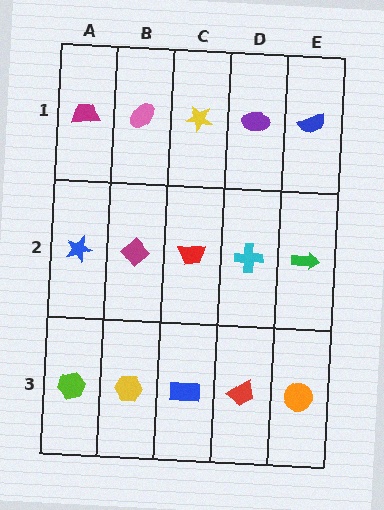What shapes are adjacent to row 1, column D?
A cyan cross (row 2, column D), a yellow star (row 1, column C), a blue semicircle (row 1, column E).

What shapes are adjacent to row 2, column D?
A purple ellipse (row 1, column D), a red trapezoid (row 3, column D), a red trapezoid (row 2, column C), a green arrow (row 2, column E).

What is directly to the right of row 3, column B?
A blue rectangle.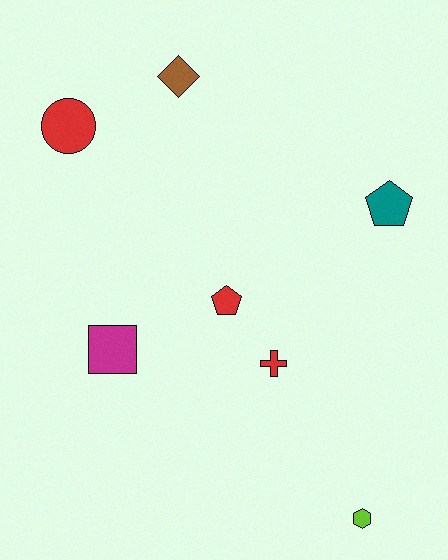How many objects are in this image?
There are 7 objects.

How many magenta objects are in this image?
There is 1 magenta object.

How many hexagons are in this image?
There is 1 hexagon.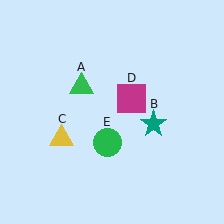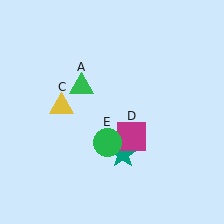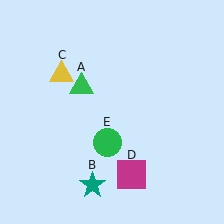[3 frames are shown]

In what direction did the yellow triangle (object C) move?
The yellow triangle (object C) moved up.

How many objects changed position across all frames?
3 objects changed position: teal star (object B), yellow triangle (object C), magenta square (object D).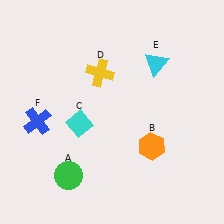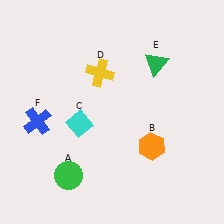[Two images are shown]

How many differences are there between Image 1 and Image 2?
There is 1 difference between the two images.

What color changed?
The triangle (E) changed from cyan in Image 1 to green in Image 2.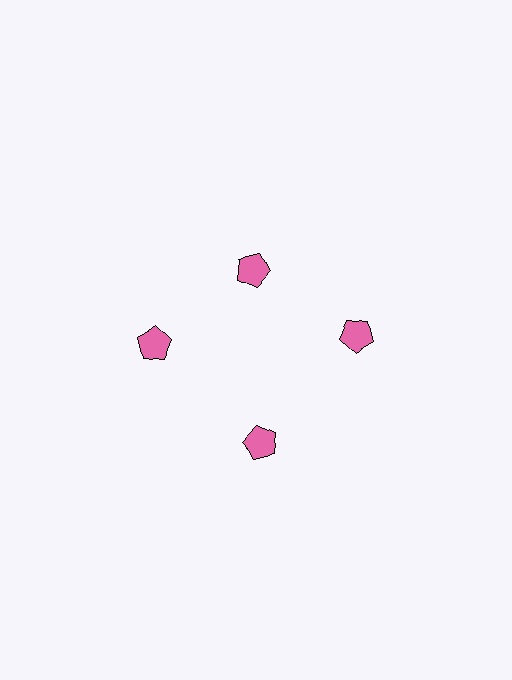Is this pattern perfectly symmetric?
No. The 4 pink pentagons are arranged in a ring, but one element near the 12 o'clock position is pulled inward toward the center, breaking the 4-fold rotational symmetry.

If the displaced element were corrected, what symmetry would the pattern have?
It would have 4-fold rotational symmetry — the pattern would map onto itself every 90 degrees.